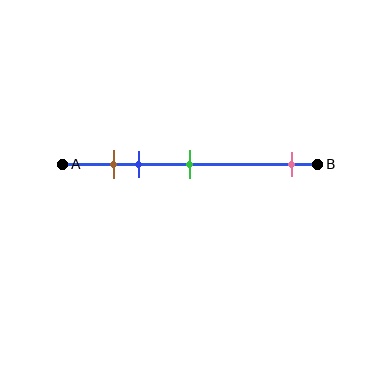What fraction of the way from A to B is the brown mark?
The brown mark is approximately 20% (0.2) of the way from A to B.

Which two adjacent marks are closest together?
The brown and blue marks are the closest adjacent pair.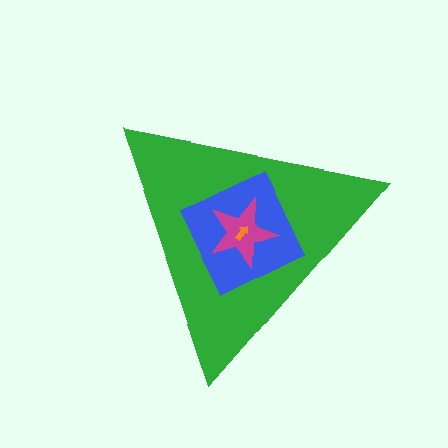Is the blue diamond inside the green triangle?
Yes.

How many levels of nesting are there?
4.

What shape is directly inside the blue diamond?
The magenta star.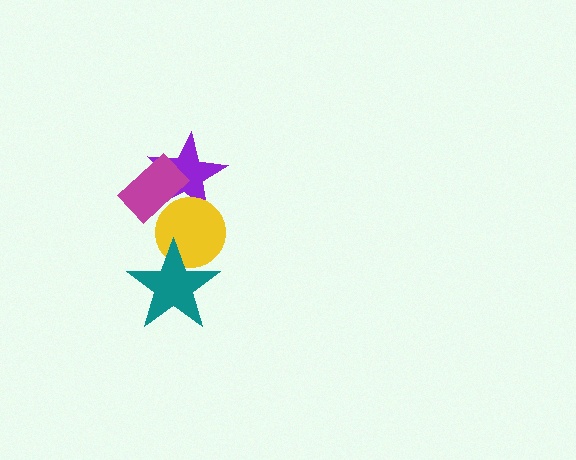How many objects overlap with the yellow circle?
3 objects overlap with the yellow circle.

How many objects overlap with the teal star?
1 object overlaps with the teal star.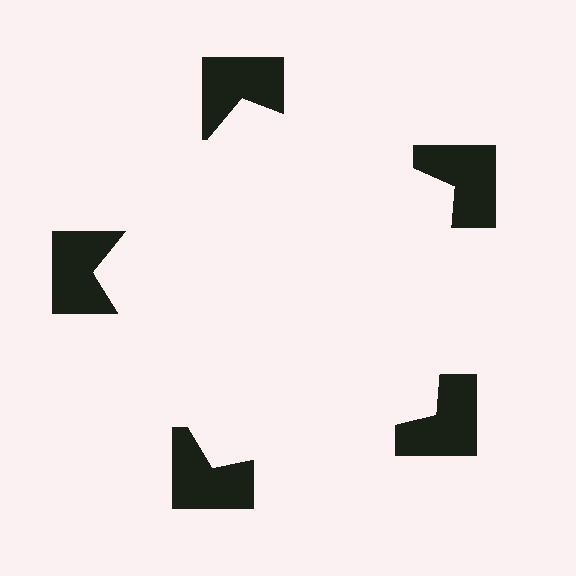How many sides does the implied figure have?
5 sides.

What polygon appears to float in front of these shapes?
An illusory pentagon — its edges are inferred from the aligned wedge cuts in the notched squares, not physically drawn.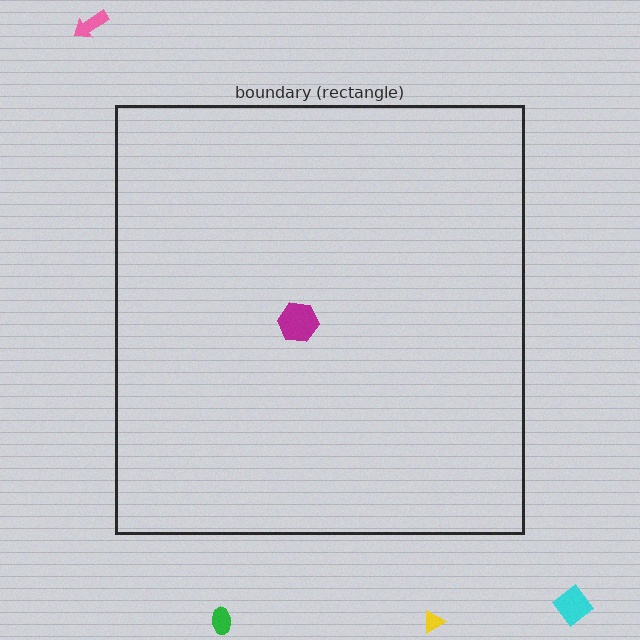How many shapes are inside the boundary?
1 inside, 4 outside.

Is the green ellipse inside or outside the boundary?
Outside.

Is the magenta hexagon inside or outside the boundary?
Inside.